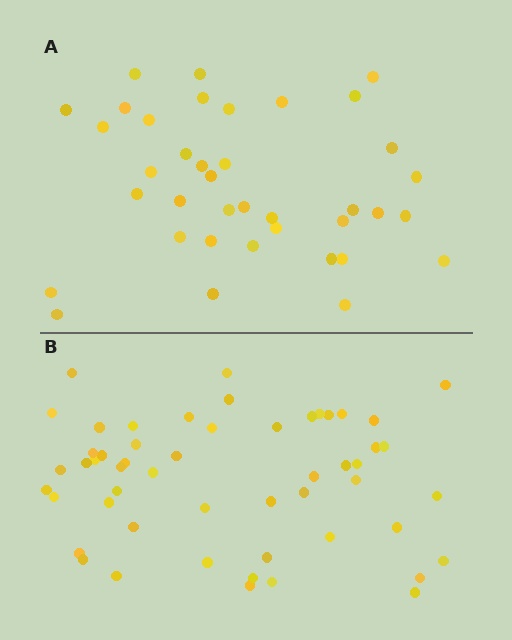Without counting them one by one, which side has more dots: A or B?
Region B (the bottom region) has more dots.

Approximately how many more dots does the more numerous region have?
Region B has approximately 15 more dots than region A.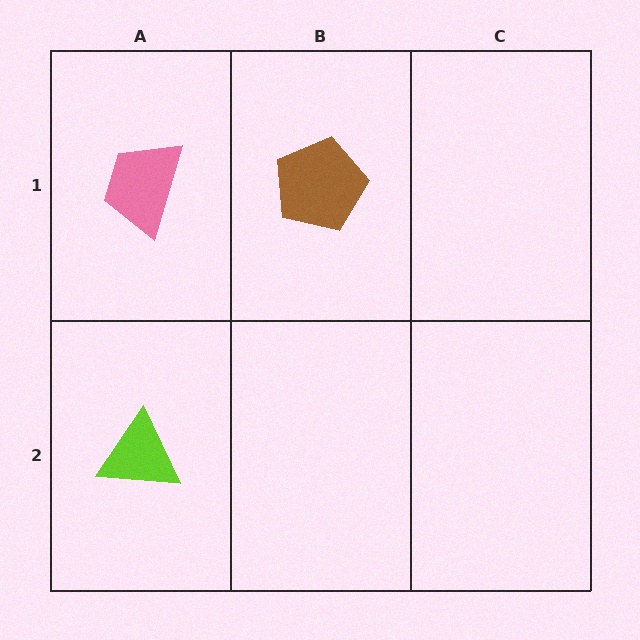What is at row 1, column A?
A pink trapezoid.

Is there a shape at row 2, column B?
No, that cell is empty.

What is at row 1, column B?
A brown pentagon.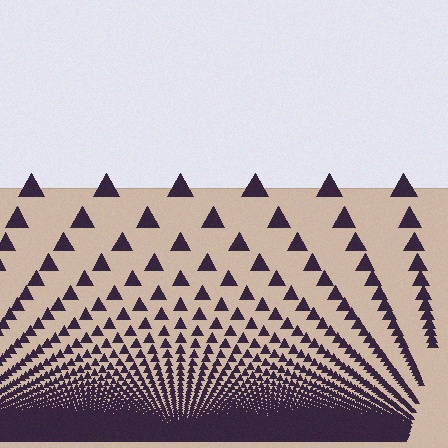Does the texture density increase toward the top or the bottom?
Density increases toward the bottom.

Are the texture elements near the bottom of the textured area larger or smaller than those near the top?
Smaller. The gradient is inverted — elements near the bottom are smaller and denser.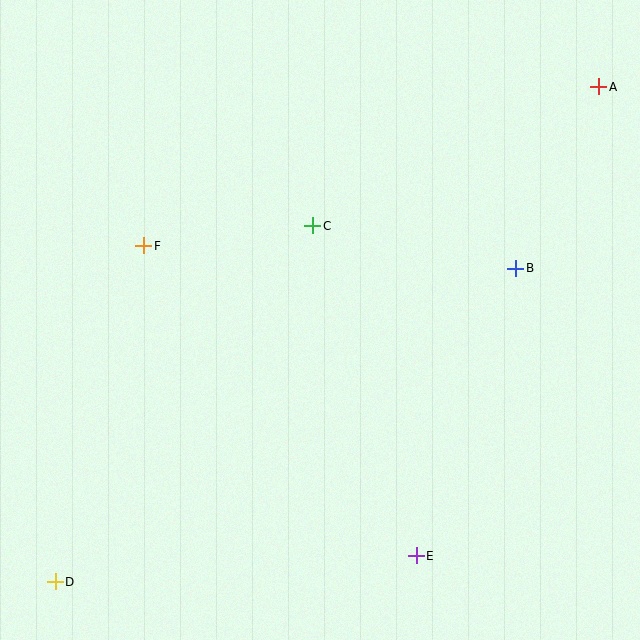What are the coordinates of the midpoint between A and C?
The midpoint between A and C is at (456, 156).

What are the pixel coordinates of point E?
Point E is at (416, 556).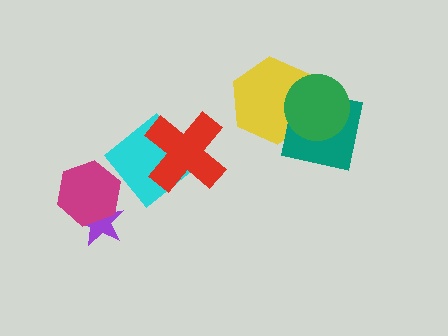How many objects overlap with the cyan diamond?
2 objects overlap with the cyan diamond.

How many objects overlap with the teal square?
2 objects overlap with the teal square.